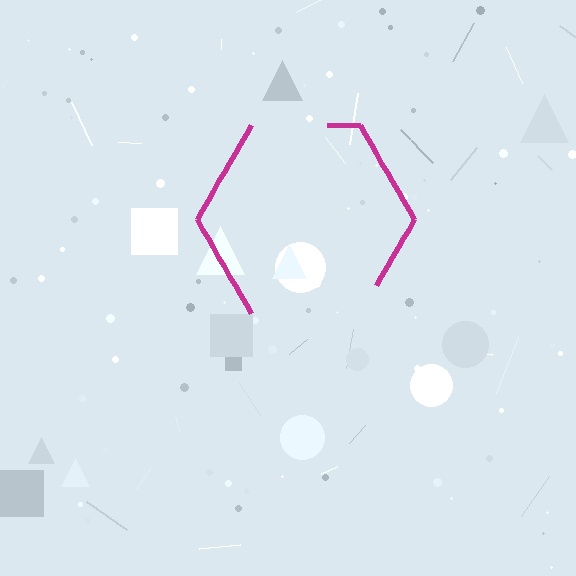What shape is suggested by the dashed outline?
The dashed outline suggests a hexagon.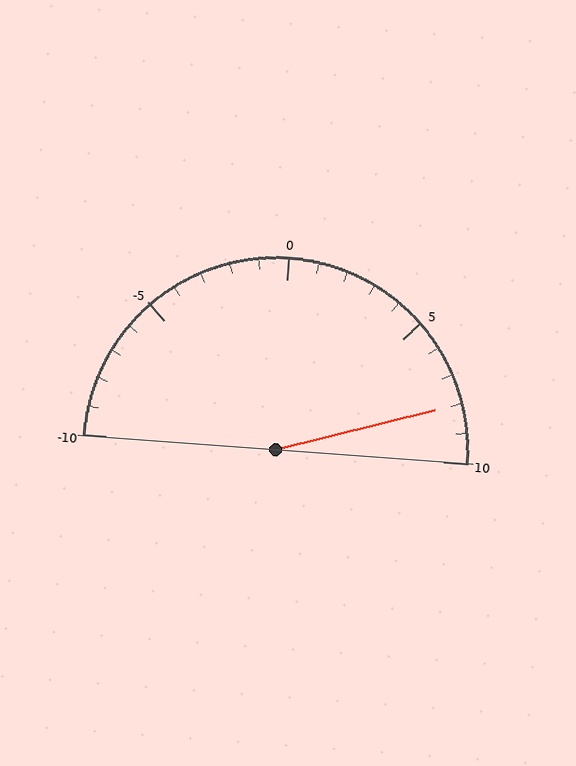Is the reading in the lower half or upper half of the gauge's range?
The reading is in the upper half of the range (-10 to 10).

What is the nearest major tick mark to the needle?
The nearest major tick mark is 10.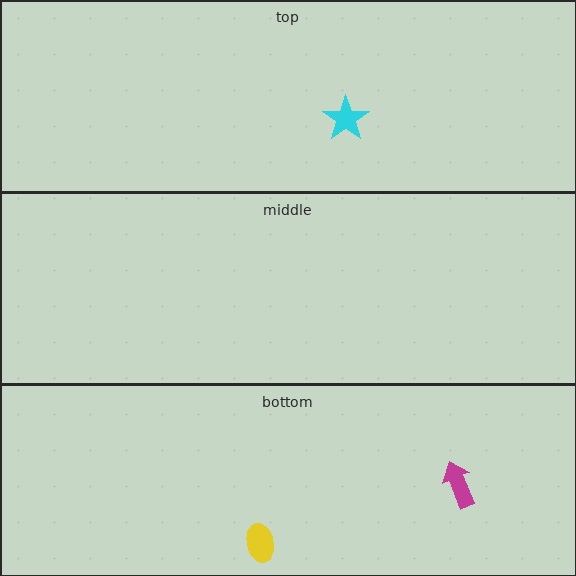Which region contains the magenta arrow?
The bottom region.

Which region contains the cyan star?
The top region.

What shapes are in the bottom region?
The magenta arrow, the yellow ellipse.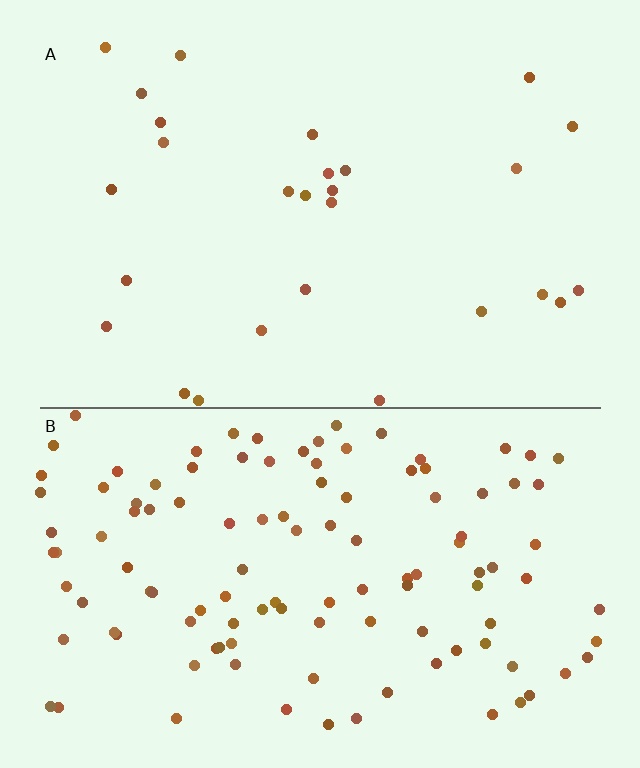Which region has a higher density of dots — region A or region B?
B (the bottom).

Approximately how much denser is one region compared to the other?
Approximately 4.3× — region B over region A.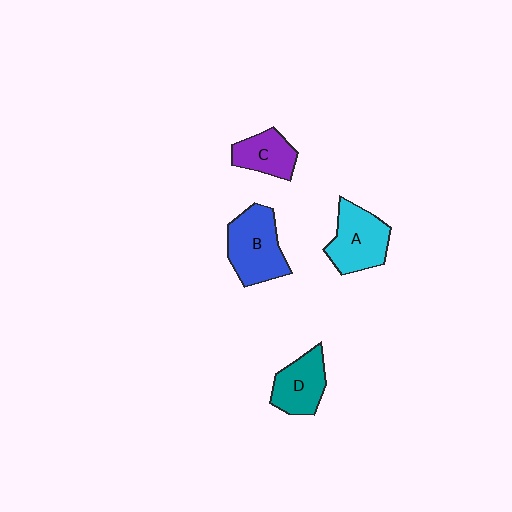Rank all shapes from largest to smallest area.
From largest to smallest: B (blue), A (cyan), D (teal), C (purple).